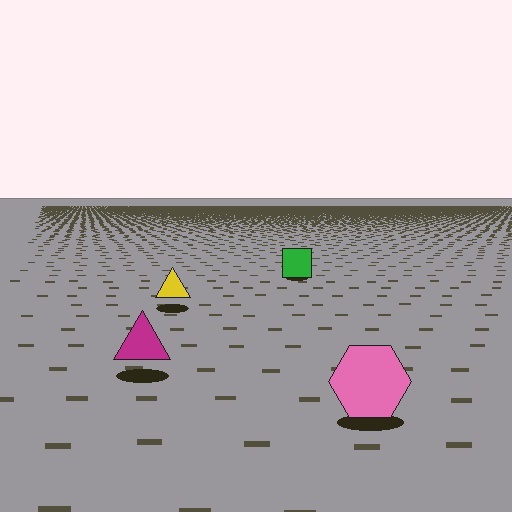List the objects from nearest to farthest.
From nearest to farthest: the pink hexagon, the magenta triangle, the yellow triangle, the green square.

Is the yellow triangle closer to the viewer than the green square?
Yes. The yellow triangle is closer — you can tell from the texture gradient: the ground texture is coarser near it.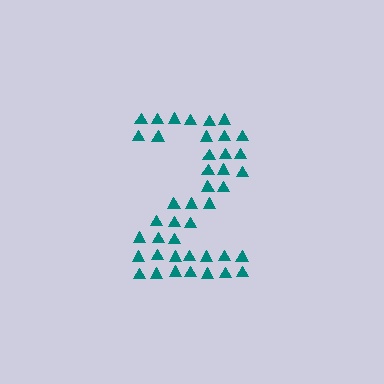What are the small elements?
The small elements are triangles.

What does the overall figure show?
The overall figure shows the digit 2.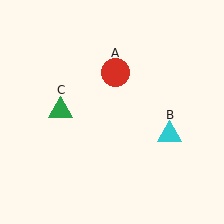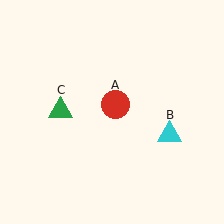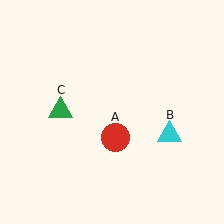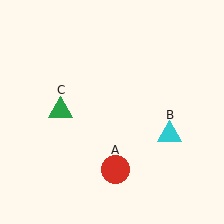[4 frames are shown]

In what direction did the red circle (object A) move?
The red circle (object A) moved down.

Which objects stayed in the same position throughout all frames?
Cyan triangle (object B) and green triangle (object C) remained stationary.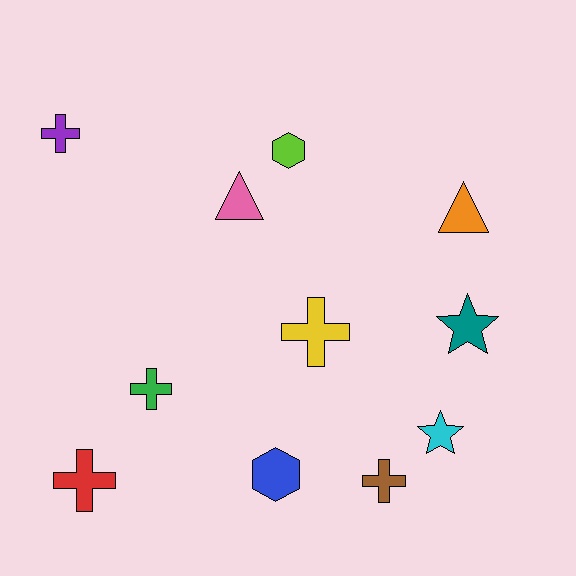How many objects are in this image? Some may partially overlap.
There are 11 objects.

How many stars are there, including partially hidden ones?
There are 2 stars.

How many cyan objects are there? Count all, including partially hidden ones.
There is 1 cyan object.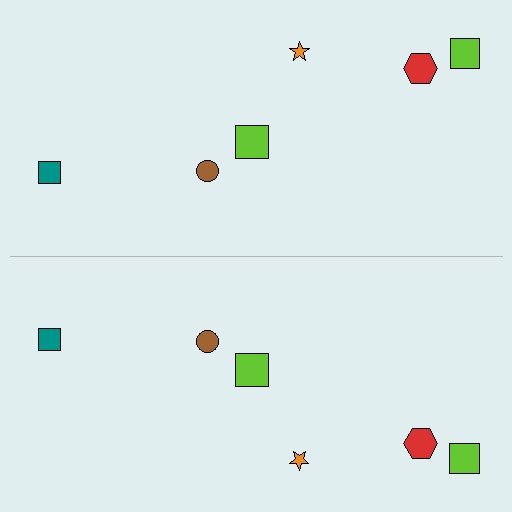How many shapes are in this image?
There are 12 shapes in this image.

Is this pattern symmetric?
Yes, this pattern has bilateral (reflection) symmetry.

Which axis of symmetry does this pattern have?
The pattern has a horizontal axis of symmetry running through the center of the image.